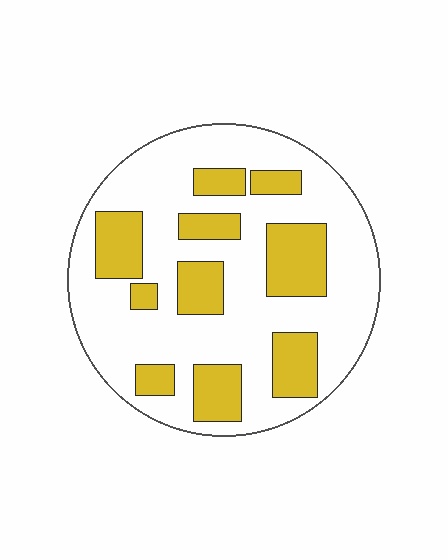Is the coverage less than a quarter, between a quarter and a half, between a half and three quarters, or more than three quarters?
Between a quarter and a half.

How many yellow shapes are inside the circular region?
10.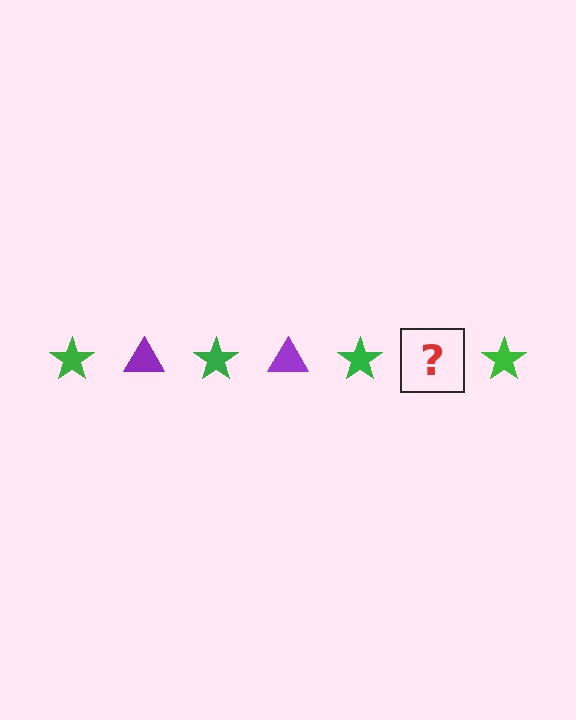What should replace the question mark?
The question mark should be replaced with a purple triangle.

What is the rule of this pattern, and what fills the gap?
The rule is that the pattern alternates between green star and purple triangle. The gap should be filled with a purple triangle.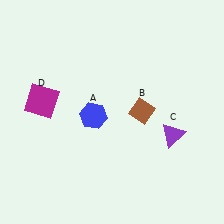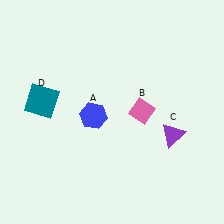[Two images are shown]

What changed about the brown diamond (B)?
In Image 1, B is brown. In Image 2, it changed to pink.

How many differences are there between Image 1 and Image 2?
There are 2 differences between the two images.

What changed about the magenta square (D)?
In Image 1, D is magenta. In Image 2, it changed to teal.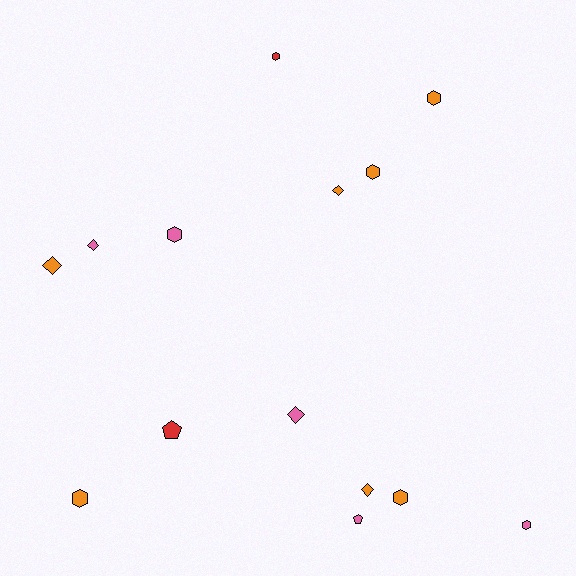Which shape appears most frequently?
Hexagon, with 7 objects.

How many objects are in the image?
There are 14 objects.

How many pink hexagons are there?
There are 2 pink hexagons.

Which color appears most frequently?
Orange, with 7 objects.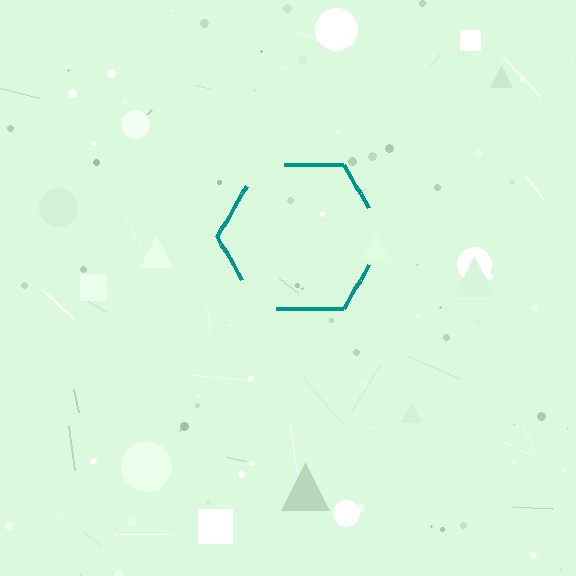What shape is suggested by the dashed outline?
The dashed outline suggests a hexagon.